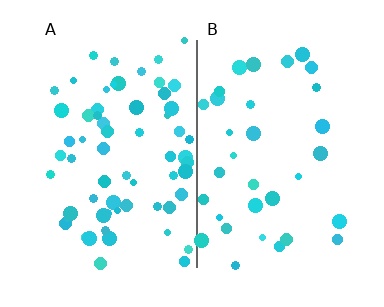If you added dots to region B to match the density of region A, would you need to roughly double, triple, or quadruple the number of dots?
Approximately double.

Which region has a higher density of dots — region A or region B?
A (the left).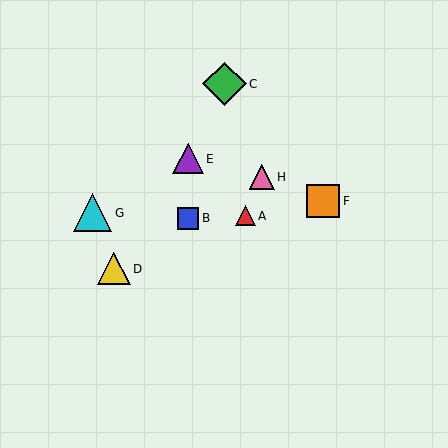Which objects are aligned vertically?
Objects B, E are aligned vertically.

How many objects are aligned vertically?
2 objects (B, E) are aligned vertically.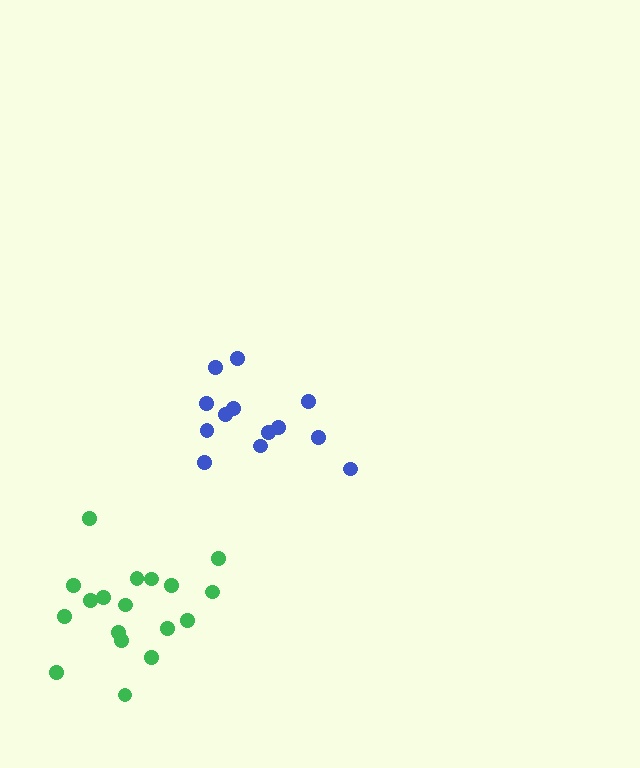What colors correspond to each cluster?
The clusters are colored: blue, green.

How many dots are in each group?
Group 1: 13 dots, Group 2: 18 dots (31 total).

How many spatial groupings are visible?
There are 2 spatial groupings.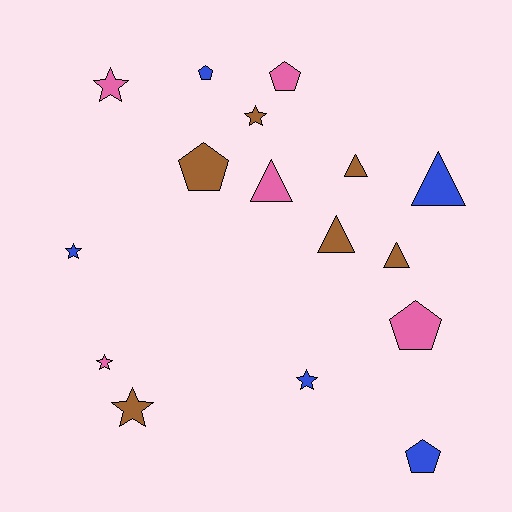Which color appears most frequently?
Brown, with 6 objects.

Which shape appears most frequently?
Star, with 6 objects.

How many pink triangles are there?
There is 1 pink triangle.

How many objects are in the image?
There are 16 objects.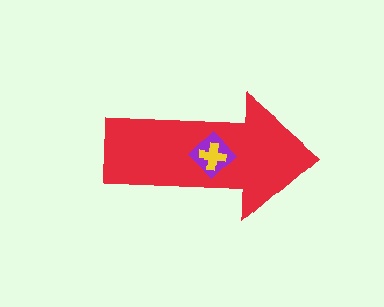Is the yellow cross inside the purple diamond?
Yes.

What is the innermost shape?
The yellow cross.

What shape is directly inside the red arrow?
The purple diamond.